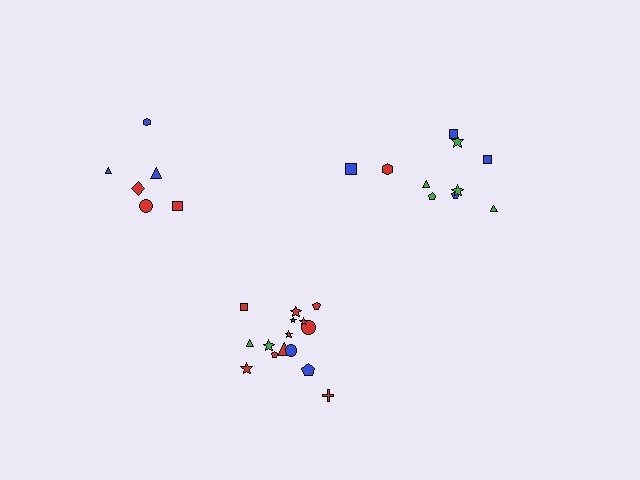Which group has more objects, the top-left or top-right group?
The top-right group.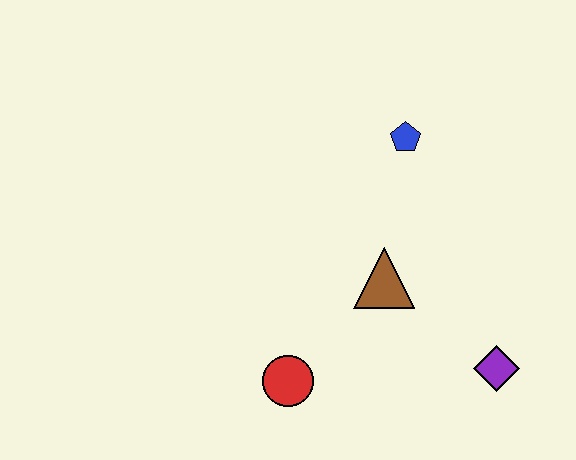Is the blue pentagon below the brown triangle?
No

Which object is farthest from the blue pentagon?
The red circle is farthest from the blue pentagon.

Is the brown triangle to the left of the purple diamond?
Yes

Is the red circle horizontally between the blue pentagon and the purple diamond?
No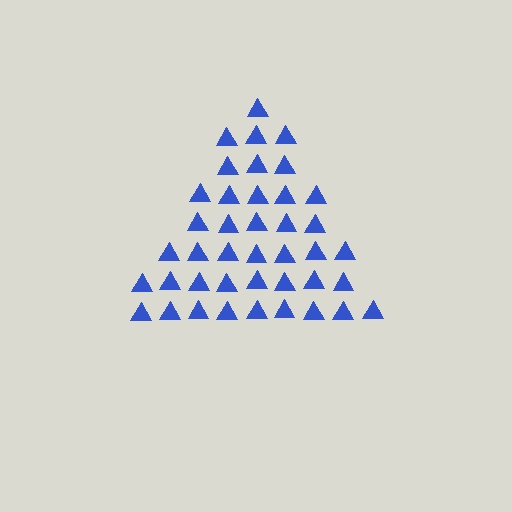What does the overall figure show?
The overall figure shows a triangle.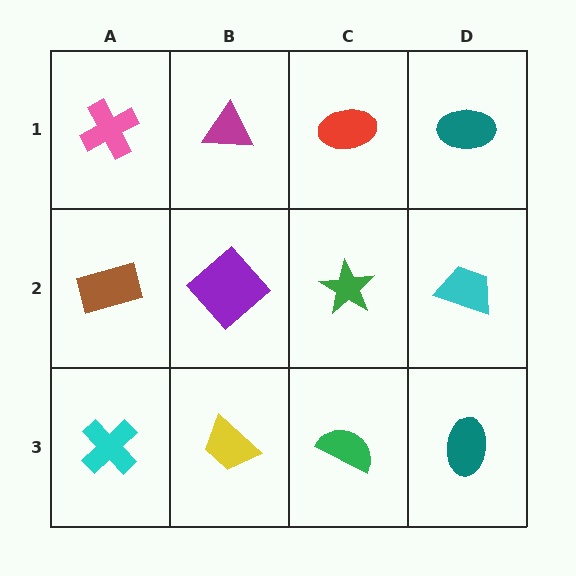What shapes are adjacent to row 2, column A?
A pink cross (row 1, column A), a cyan cross (row 3, column A), a purple diamond (row 2, column B).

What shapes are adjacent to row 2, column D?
A teal ellipse (row 1, column D), a teal ellipse (row 3, column D), a green star (row 2, column C).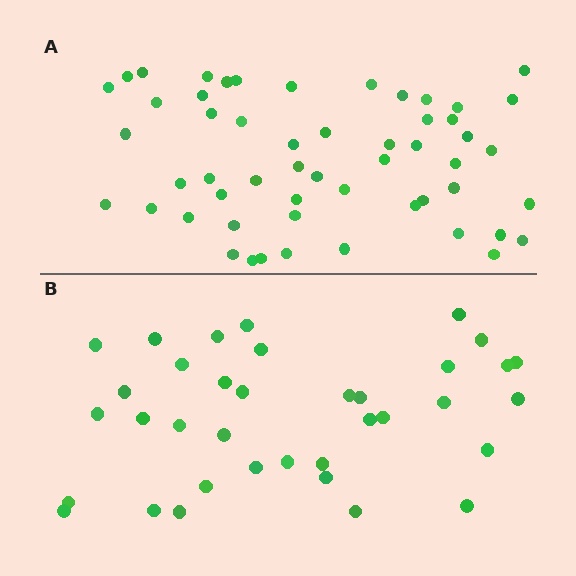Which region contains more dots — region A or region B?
Region A (the top region) has more dots.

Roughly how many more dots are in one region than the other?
Region A has approximately 20 more dots than region B.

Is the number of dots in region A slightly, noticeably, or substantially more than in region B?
Region A has substantially more. The ratio is roughly 1.5 to 1.